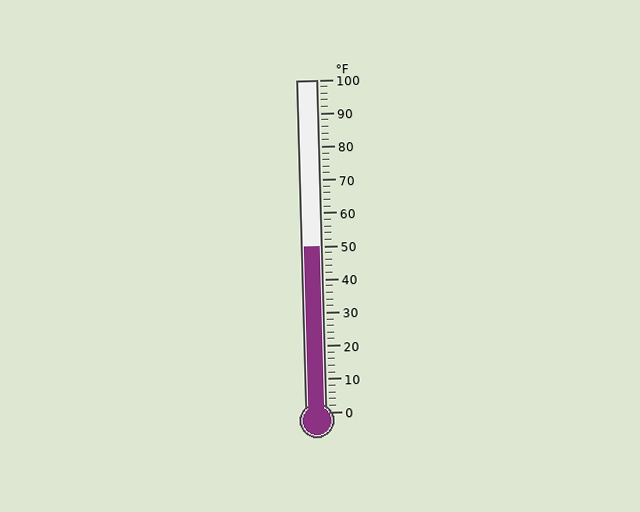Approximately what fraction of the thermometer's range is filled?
The thermometer is filled to approximately 50% of its range.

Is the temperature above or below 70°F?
The temperature is below 70°F.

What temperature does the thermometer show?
The thermometer shows approximately 50°F.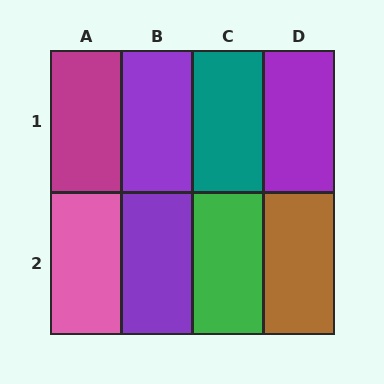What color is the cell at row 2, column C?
Green.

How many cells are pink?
1 cell is pink.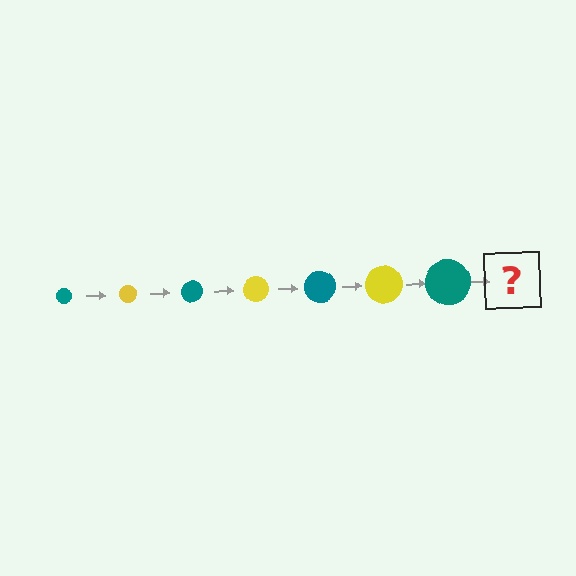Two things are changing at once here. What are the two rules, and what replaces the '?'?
The two rules are that the circle grows larger each step and the color cycles through teal and yellow. The '?' should be a yellow circle, larger than the previous one.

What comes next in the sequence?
The next element should be a yellow circle, larger than the previous one.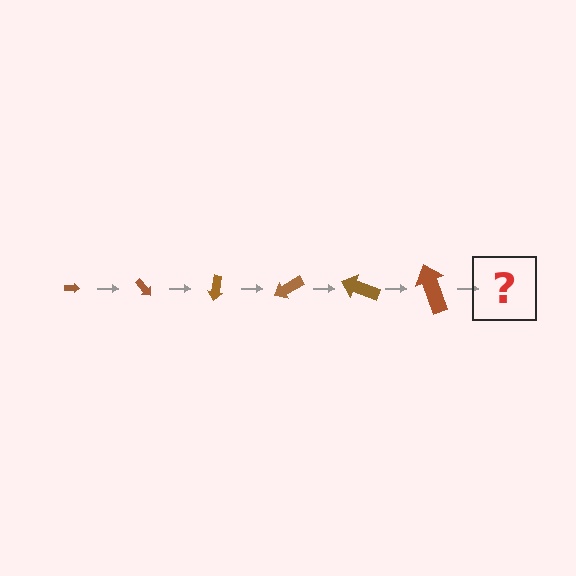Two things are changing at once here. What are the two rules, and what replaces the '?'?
The two rules are that the arrow grows larger each step and it rotates 50 degrees each step. The '?' should be an arrow, larger than the previous one and rotated 300 degrees from the start.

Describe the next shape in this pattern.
It should be an arrow, larger than the previous one and rotated 300 degrees from the start.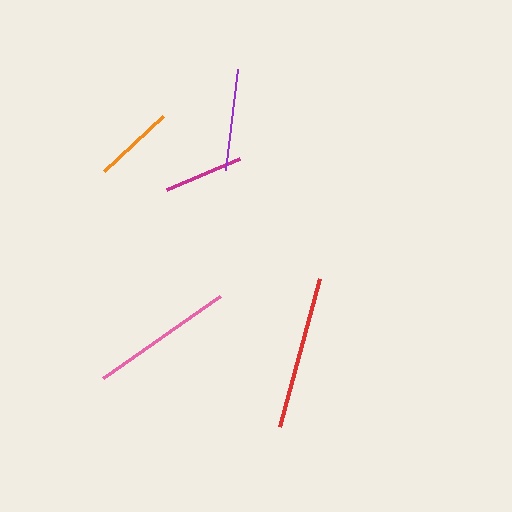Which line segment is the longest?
The red line is the longest at approximately 153 pixels.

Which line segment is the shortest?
The magenta line is the shortest at approximately 80 pixels.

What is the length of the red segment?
The red segment is approximately 153 pixels long.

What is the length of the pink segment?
The pink segment is approximately 143 pixels long.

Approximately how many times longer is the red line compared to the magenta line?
The red line is approximately 1.9 times the length of the magenta line.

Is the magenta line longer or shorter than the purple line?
The purple line is longer than the magenta line.